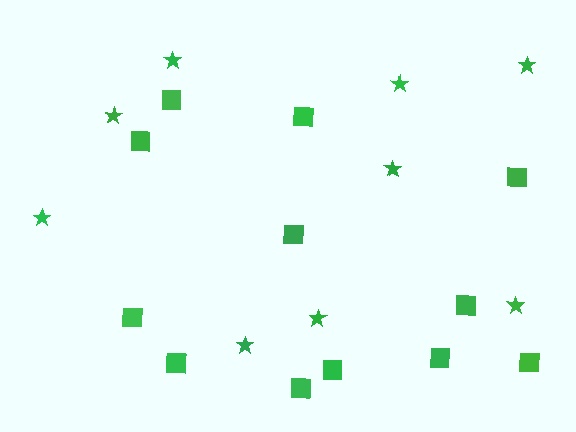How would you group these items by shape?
There are 2 groups: one group of squares (12) and one group of stars (9).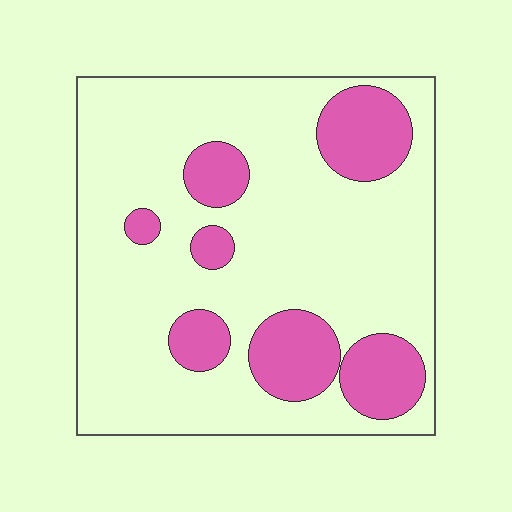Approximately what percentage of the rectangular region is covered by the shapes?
Approximately 25%.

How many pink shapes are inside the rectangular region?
7.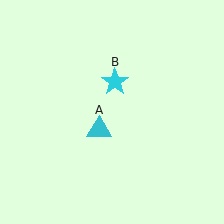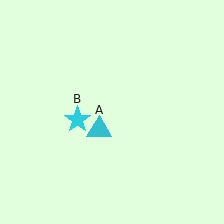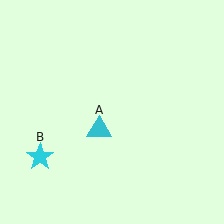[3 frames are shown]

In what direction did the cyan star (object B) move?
The cyan star (object B) moved down and to the left.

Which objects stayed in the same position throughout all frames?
Cyan triangle (object A) remained stationary.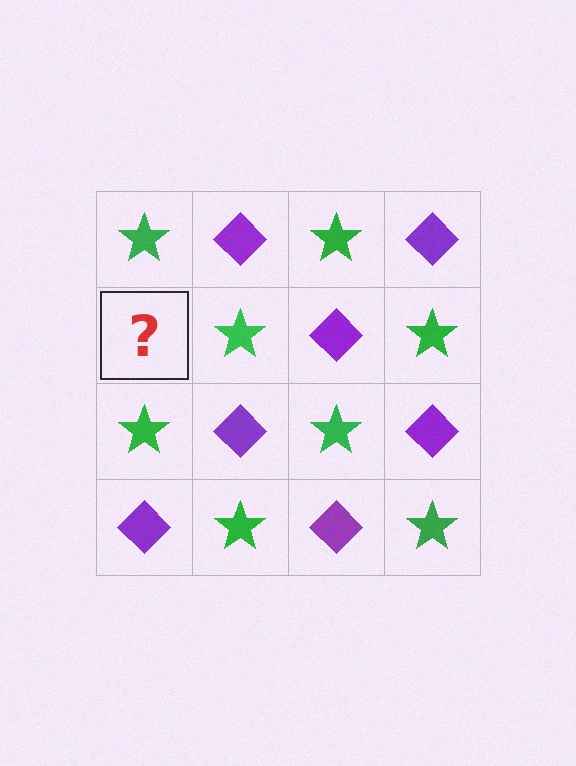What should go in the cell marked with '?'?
The missing cell should contain a purple diamond.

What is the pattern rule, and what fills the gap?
The rule is that it alternates green star and purple diamond in a checkerboard pattern. The gap should be filled with a purple diamond.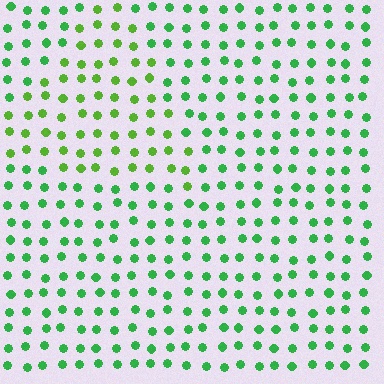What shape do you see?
I see a triangle.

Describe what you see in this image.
The image is filled with small green elements in a uniform arrangement. A triangle-shaped region is visible where the elements are tinted to a slightly different hue, forming a subtle color boundary.